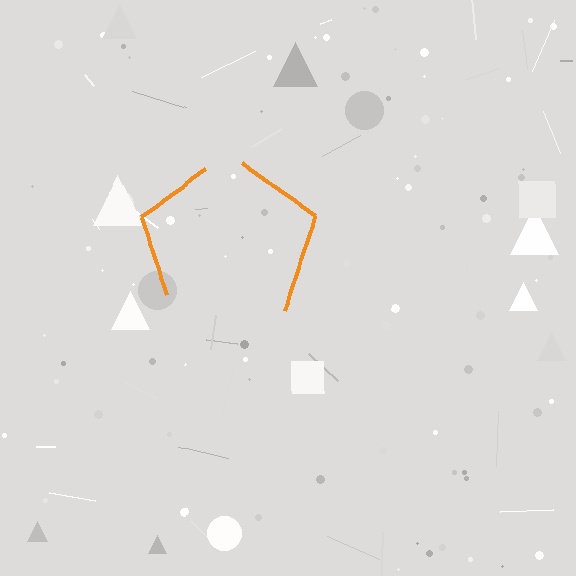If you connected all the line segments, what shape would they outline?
They would outline a pentagon.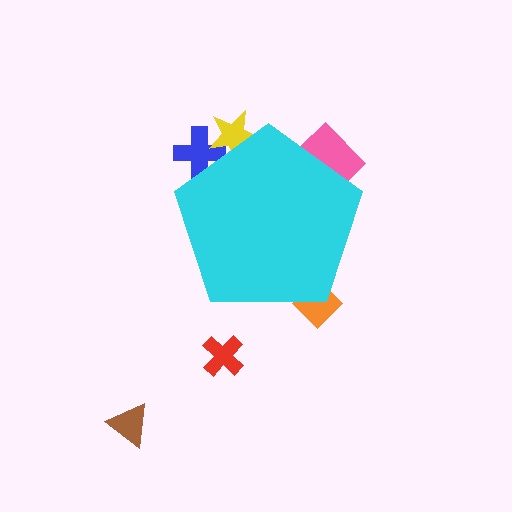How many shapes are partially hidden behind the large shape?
4 shapes are partially hidden.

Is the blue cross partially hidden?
Yes, the blue cross is partially hidden behind the cyan pentagon.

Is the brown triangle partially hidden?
No, the brown triangle is fully visible.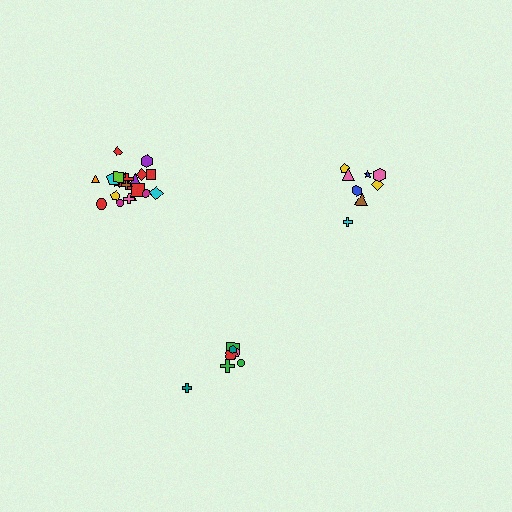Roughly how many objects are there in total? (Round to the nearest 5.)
Roughly 35 objects in total.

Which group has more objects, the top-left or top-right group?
The top-left group.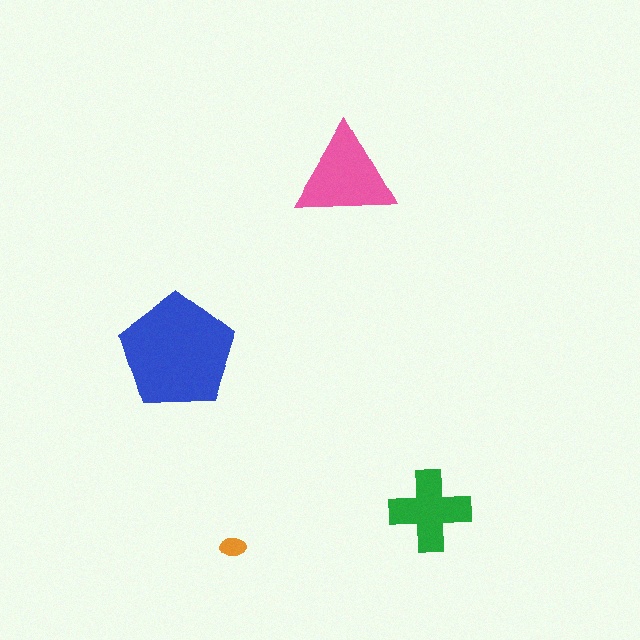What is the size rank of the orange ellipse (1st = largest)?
4th.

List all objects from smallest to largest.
The orange ellipse, the green cross, the pink triangle, the blue pentagon.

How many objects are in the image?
There are 4 objects in the image.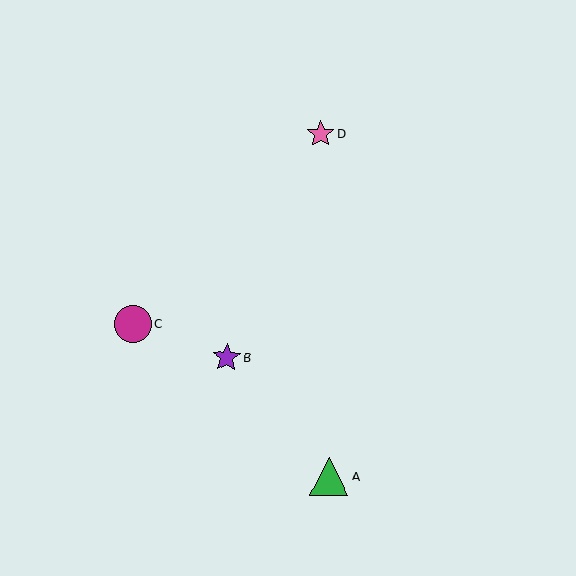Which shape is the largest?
The green triangle (labeled A) is the largest.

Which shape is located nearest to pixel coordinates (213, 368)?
The purple star (labeled B) at (227, 357) is nearest to that location.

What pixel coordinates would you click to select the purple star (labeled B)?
Click at (227, 357) to select the purple star B.